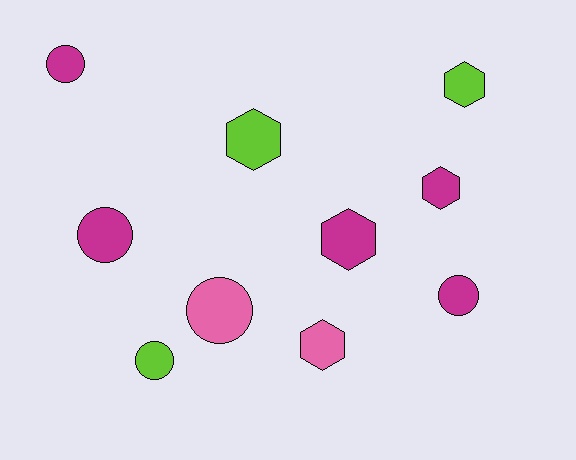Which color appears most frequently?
Magenta, with 5 objects.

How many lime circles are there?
There is 1 lime circle.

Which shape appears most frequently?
Hexagon, with 5 objects.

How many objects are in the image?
There are 10 objects.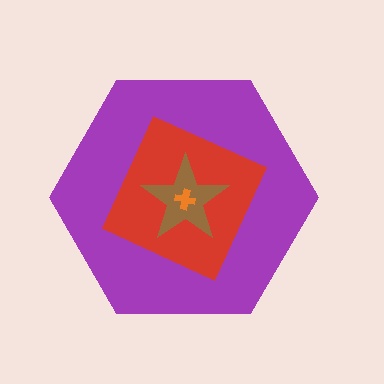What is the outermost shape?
The purple hexagon.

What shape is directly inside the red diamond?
The brown star.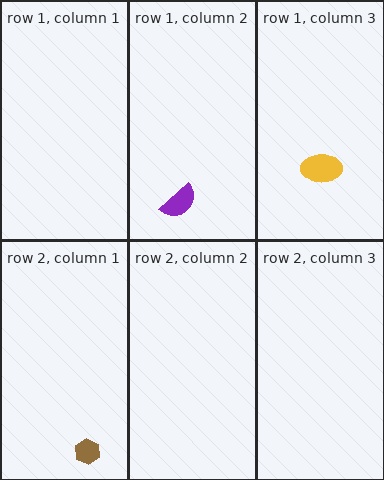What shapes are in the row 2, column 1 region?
The brown hexagon.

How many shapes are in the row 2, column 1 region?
1.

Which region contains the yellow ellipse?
The row 1, column 3 region.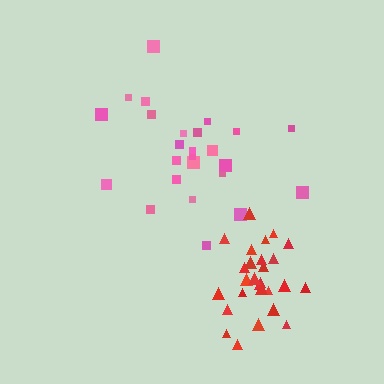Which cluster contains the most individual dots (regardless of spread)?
Red (28).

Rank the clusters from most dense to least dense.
red, pink.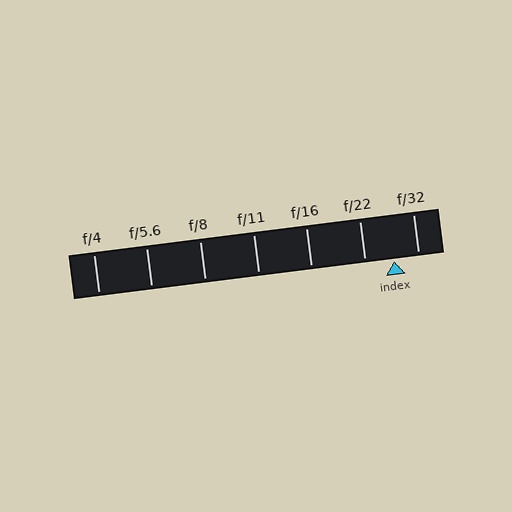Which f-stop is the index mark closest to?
The index mark is closest to f/32.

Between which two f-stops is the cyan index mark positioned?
The index mark is between f/22 and f/32.